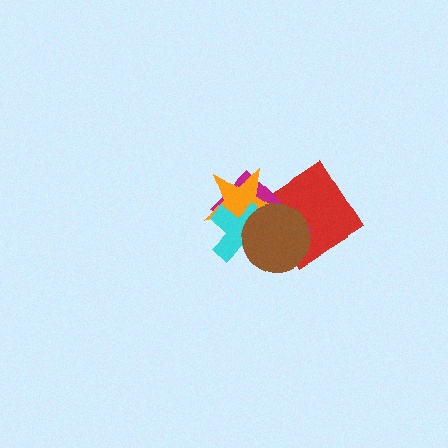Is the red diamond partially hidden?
Yes, it is partially covered by another shape.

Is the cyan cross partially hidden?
Yes, it is partially covered by another shape.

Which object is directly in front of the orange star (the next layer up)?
The cyan cross is directly in front of the orange star.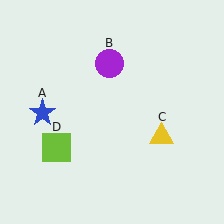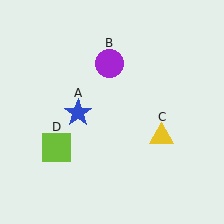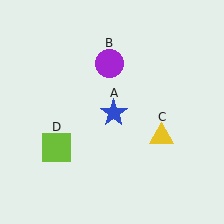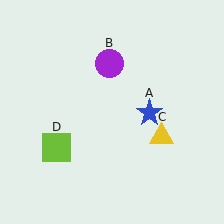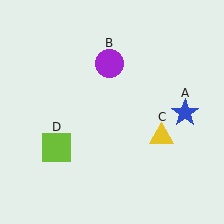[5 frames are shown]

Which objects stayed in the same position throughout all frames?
Purple circle (object B) and yellow triangle (object C) and lime square (object D) remained stationary.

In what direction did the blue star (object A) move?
The blue star (object A) moved right.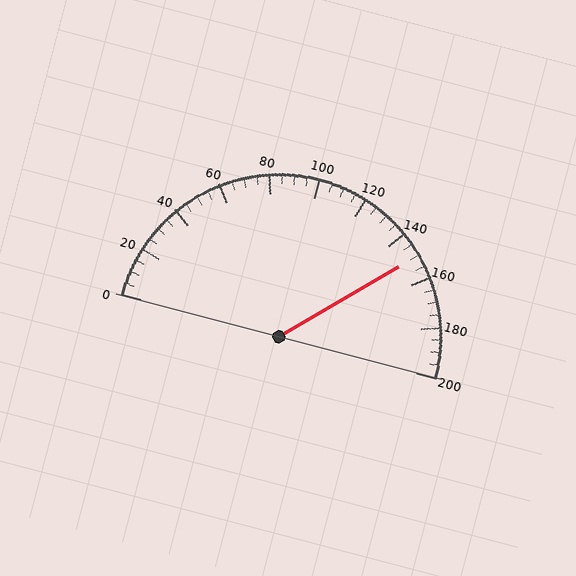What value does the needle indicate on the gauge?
The needle indicates approximately 150.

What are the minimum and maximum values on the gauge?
The gauge ranges from 0 to 200.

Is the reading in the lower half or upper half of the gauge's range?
The reading is in the upper half of the range (0 to 200).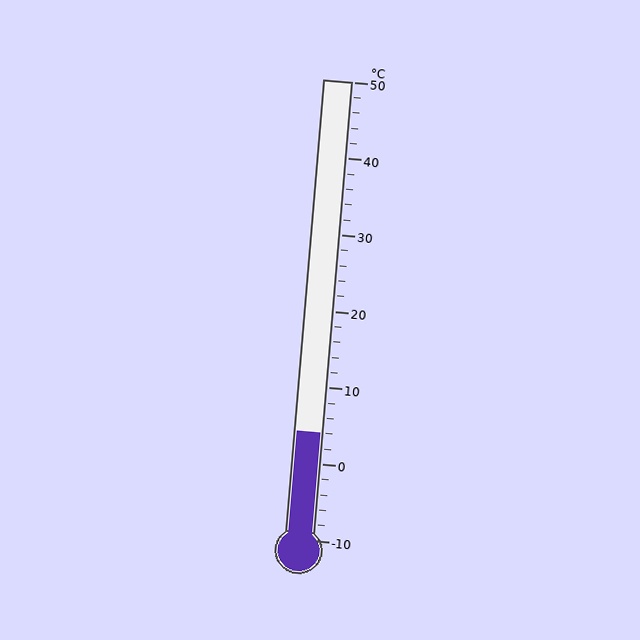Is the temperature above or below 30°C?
The temperature is below 30°C.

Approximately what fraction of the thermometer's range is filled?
The thermometer is filled to approximately 25% of its range.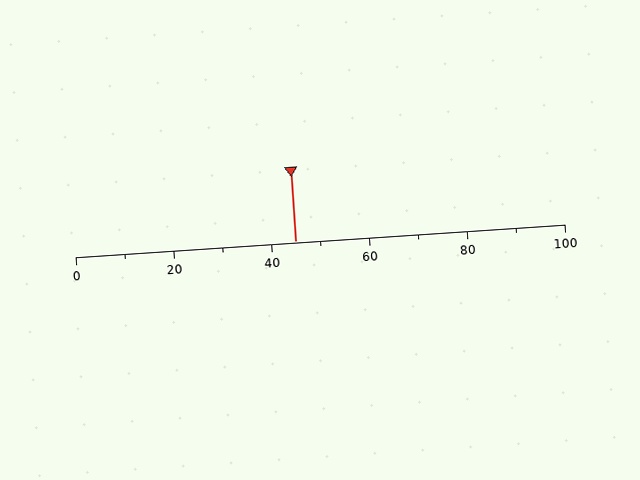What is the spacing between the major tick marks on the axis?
The major ticks are spaced 20 apart.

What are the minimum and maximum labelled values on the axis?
The axis runs from 0 to 100.